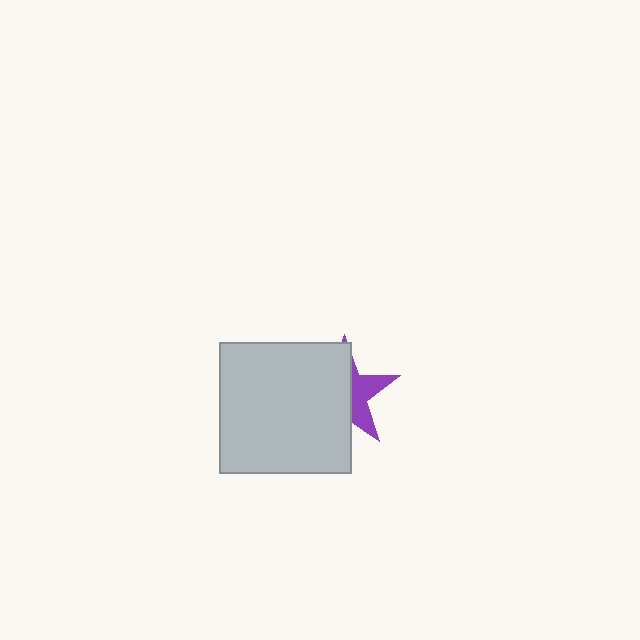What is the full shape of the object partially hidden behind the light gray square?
The partially hidden object is a purple star.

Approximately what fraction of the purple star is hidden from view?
Roughly 63% of the purple star is hidden behind the light gray square.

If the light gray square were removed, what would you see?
You would see the complete purple star.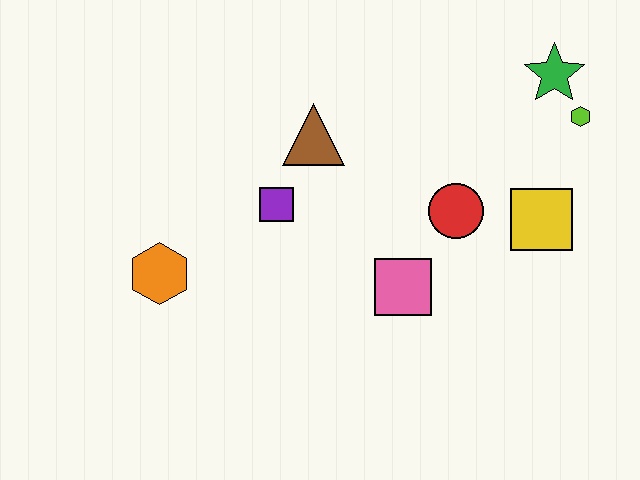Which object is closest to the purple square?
The brown triangle is closest to the purple square.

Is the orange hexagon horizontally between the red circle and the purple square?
No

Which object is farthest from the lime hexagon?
The orange hexagon is farthest from the lime hexagon.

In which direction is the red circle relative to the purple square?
The red circle is to the right of the purple square.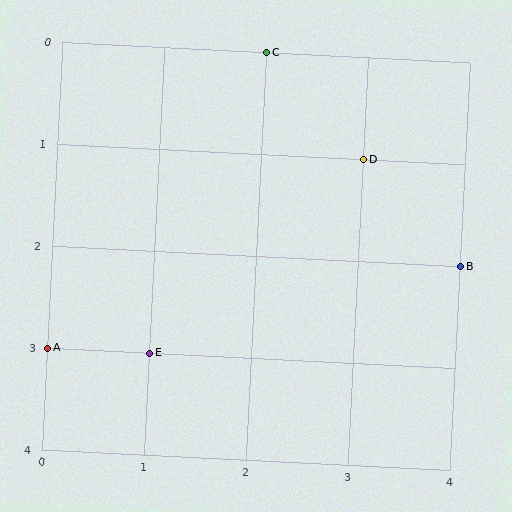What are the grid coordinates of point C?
Point C is at grid coordinates (2, 0).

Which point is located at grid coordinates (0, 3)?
Point A is at (0, 3).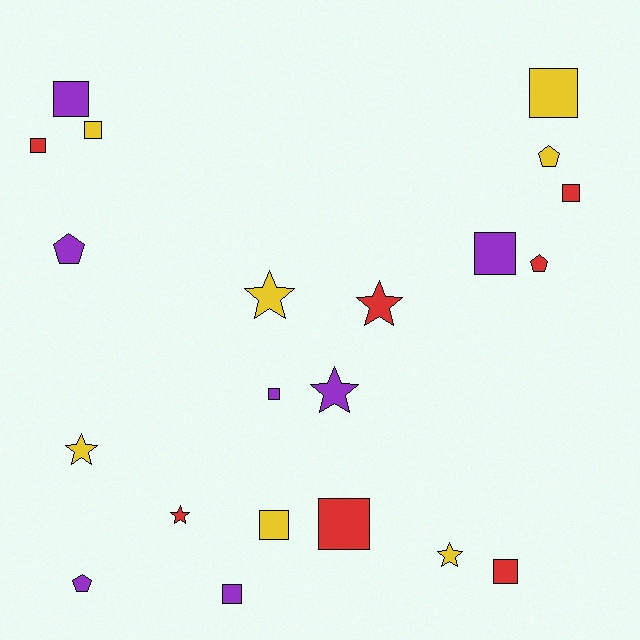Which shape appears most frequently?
Square, with 11 objects.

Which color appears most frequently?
Red, with 7 objects.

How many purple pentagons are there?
There are 2 purple pentagons.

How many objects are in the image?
There are 21 objects.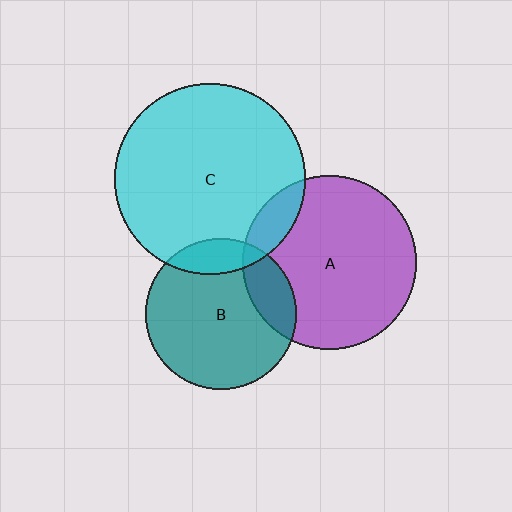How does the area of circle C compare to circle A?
Approximately 1.2 times.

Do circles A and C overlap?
Yes.